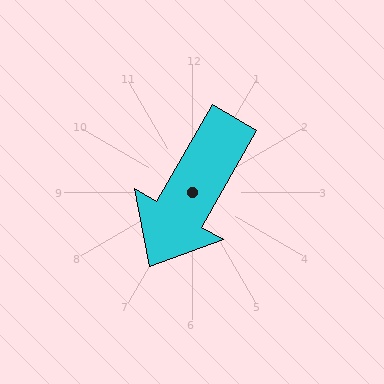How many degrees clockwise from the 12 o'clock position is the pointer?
Approximately 210 degrees.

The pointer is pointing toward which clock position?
Roughly 7 o'clock.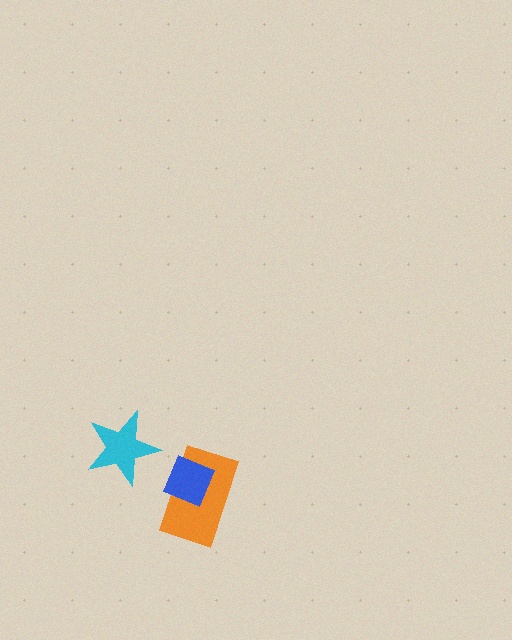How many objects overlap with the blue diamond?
1 object overlaps with the blue diamond.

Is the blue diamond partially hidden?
No, no other shape covers it.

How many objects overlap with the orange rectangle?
1 object overlaps with the orange rectangle.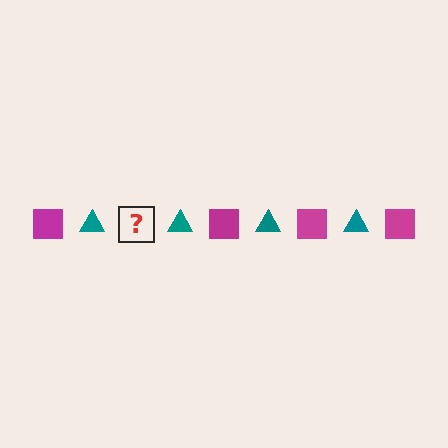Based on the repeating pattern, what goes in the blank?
The blank should be a magenta square.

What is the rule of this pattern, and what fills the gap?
The rule is that the pattern alternates between magenta square and teal triangle. The gap should be filled with a magenta square.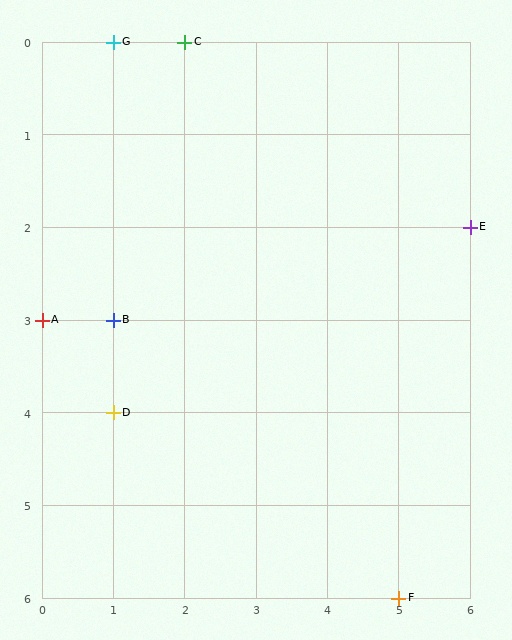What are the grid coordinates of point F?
Point F is at grid coordinates (5, 6).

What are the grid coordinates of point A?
Point A is at grid coordinates (0, 3).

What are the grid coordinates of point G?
Point G is at grid coordinates (1, 0).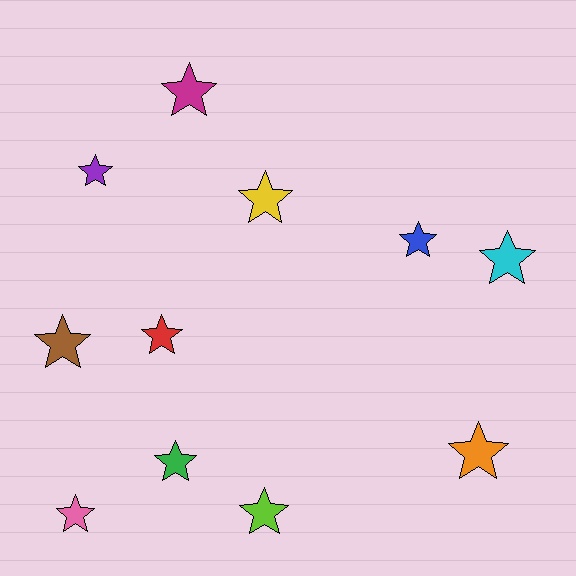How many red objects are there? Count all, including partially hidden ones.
There is 1 red object.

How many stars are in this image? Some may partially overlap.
There are 11 stars.